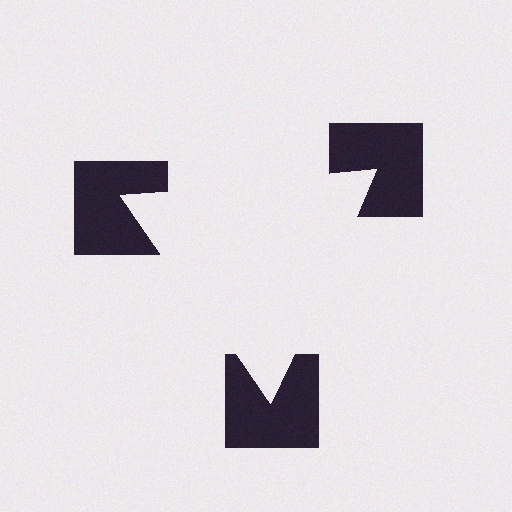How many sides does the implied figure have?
3 sides.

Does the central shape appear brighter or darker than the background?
It typically appears slightly brighter than the background, even though no actual brightness change is drawn.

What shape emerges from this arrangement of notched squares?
An illusory triangle — its edges are inferred from the aligned wedge cuts in the notched squares, not physically drawn.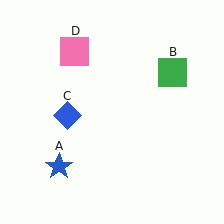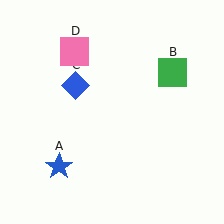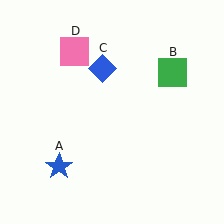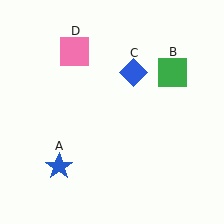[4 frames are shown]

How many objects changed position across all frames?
1 object changed position: blue diamond (object C).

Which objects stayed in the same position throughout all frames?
Blue star (object A) and green square (object B) and pink square (object D) remained stationary.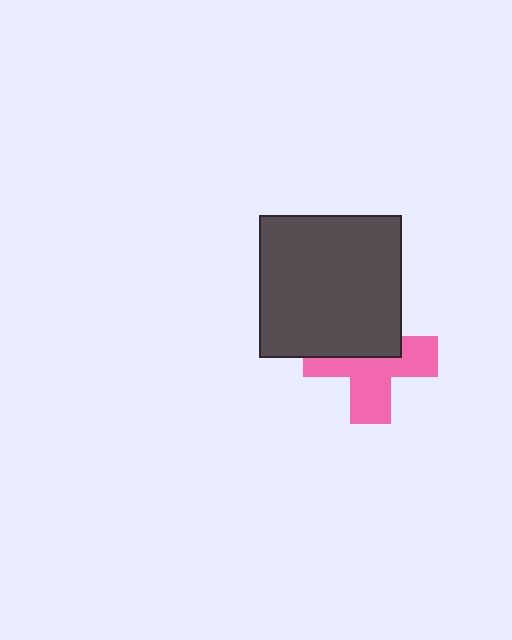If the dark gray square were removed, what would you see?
You would see the complete pink cross.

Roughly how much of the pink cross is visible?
About half of it is visible (roughly 57%).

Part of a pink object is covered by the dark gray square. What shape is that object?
It is a cross.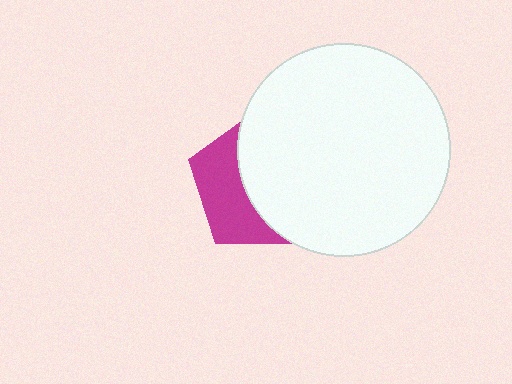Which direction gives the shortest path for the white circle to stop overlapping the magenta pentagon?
Moving right gives the shortest separation.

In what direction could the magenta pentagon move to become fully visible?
The magenta pentagon could move left. That would shift it out from behind the white circle entirely.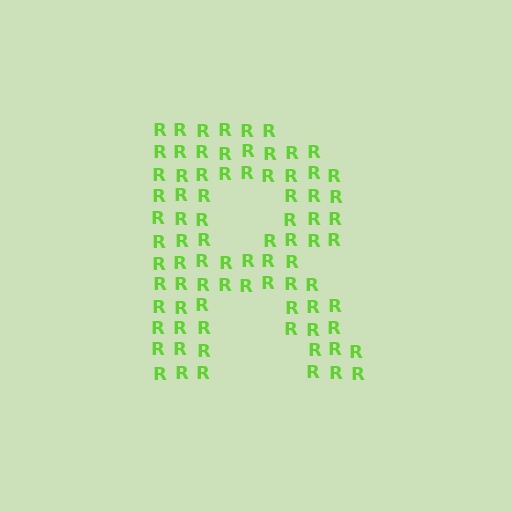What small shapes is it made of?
It is made of small letter R's.